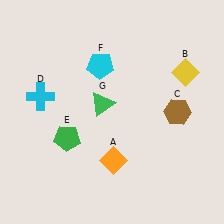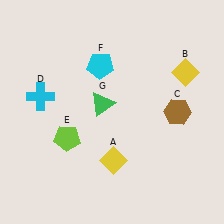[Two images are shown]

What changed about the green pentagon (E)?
In Image 1, E is green. In Image 2, it changed to lime.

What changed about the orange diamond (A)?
In Image 1, A is orange. In Image 2, it changed to yellow.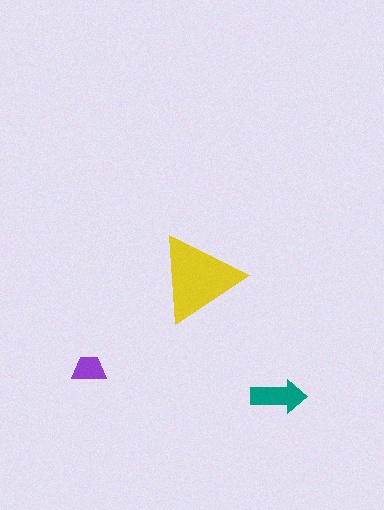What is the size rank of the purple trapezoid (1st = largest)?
3rd.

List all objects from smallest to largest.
The purple trapezoid, the teal arrow, the yellow triangle.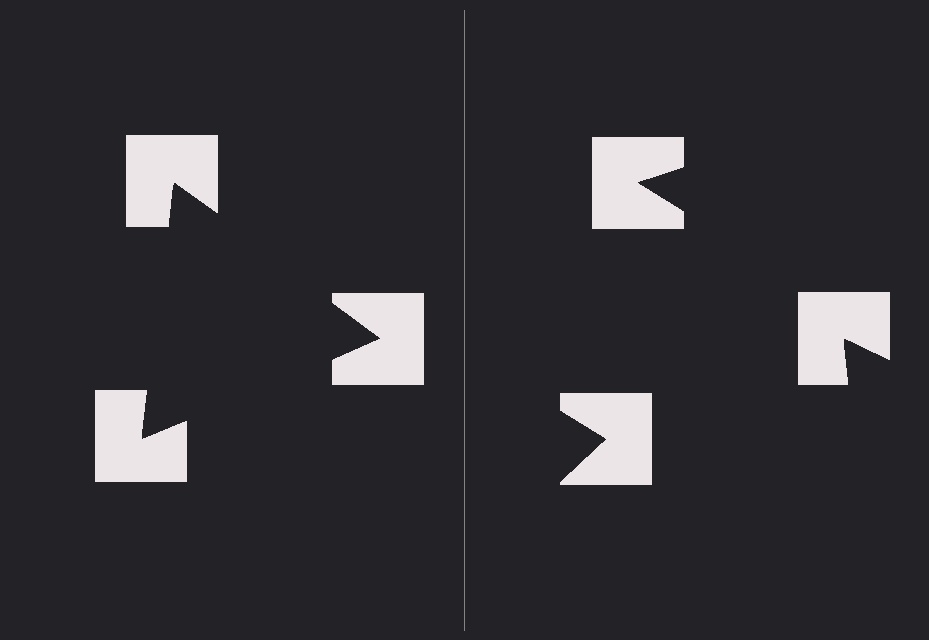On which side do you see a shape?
An illusory triangle appears on the left side. On the right side the wedge cuts are rotated, so no coherent shape forms.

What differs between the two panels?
The notched squares are positioned identically on both sides; only the wedge orientations differ. On the left they align to a triangle; on the right they are misaligned.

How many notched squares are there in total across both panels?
6 — 3 on each side.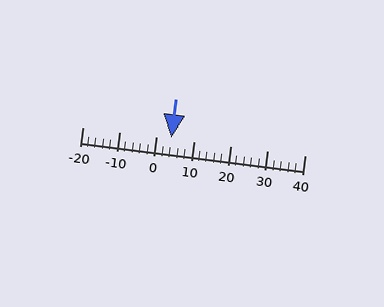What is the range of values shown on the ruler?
The ruler shows values from -20 to 40.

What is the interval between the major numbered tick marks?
The major tick marks are spaced 10 units apart.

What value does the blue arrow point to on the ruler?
The blue arrow points to approximately 4.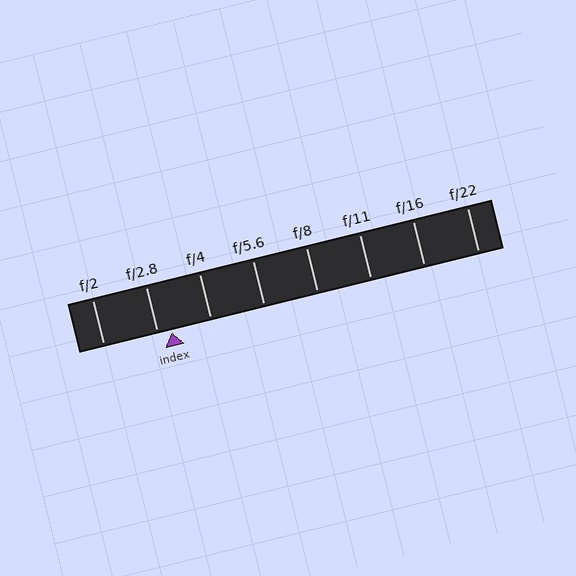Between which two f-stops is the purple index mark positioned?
The index mark is between f/2.8 and f/4.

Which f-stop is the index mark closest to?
The index mark is closest to f/2.8.